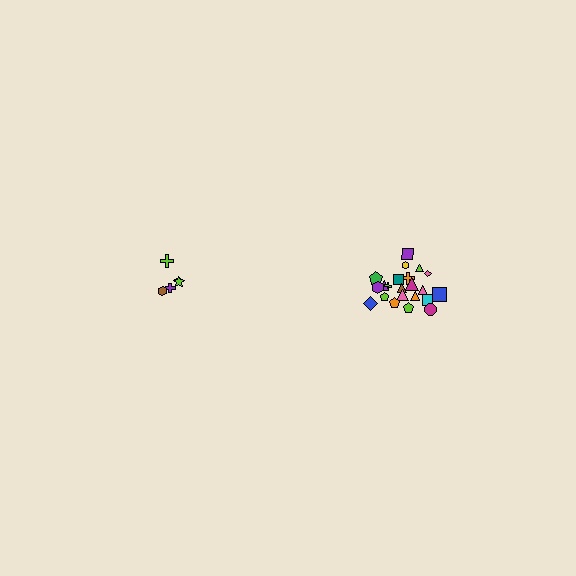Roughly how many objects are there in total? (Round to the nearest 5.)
Roughly 25 objects in total.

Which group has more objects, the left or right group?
The right group.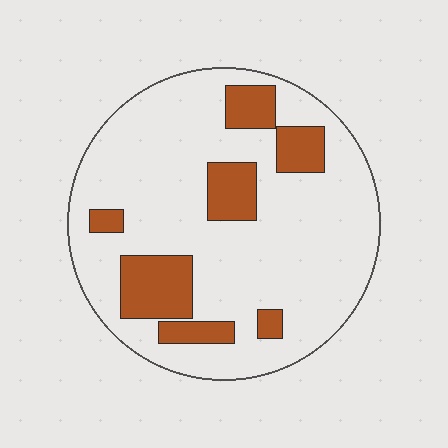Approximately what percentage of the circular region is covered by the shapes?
Approximately 20%.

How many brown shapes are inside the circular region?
7.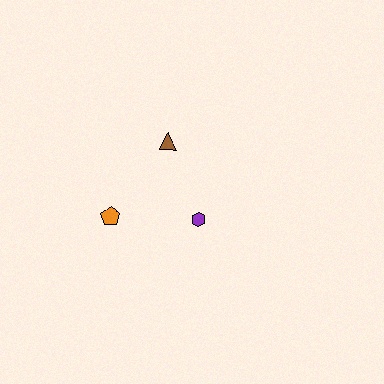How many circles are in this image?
There are no circles.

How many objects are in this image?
There are 3 objects.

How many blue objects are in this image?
There are no blue objects.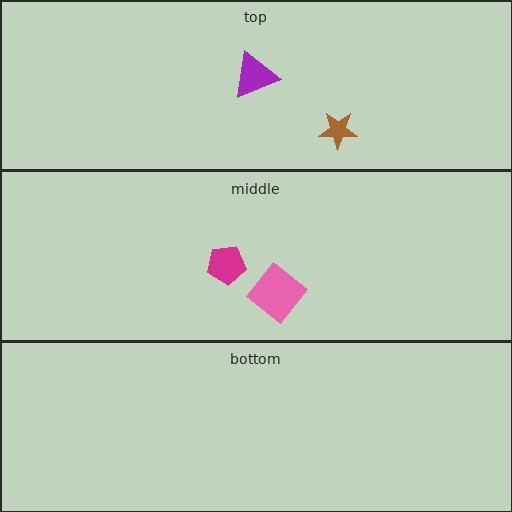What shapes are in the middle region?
The magenta pentagon, the pink diamond.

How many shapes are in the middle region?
2.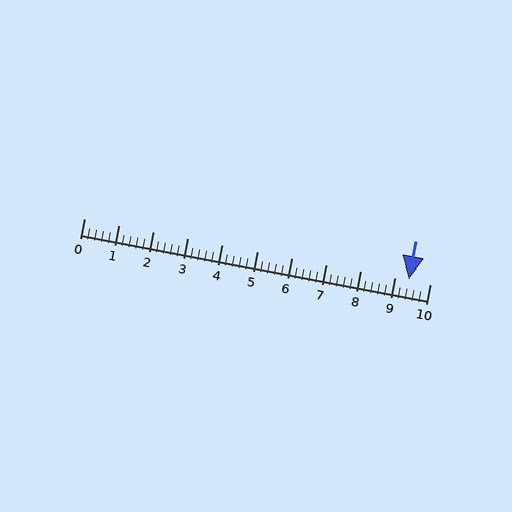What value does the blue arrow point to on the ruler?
The blue arrow points to approximately 9.4.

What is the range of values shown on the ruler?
The ruler shows values from 0 to 10.